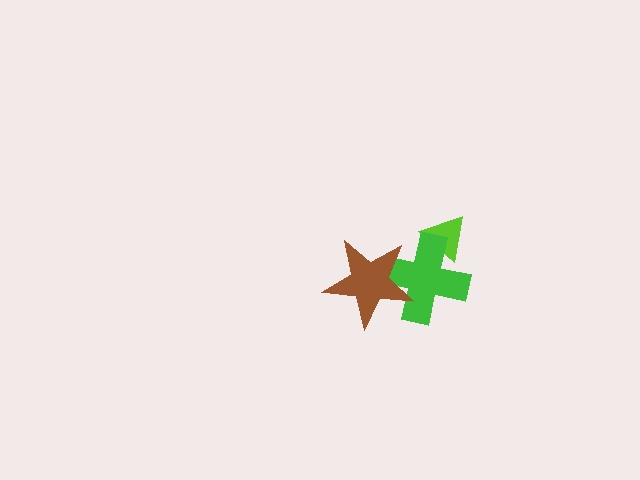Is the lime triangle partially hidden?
Yes, it is partially covered by another shape.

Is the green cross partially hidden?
Yes, it is partially covered by another shape.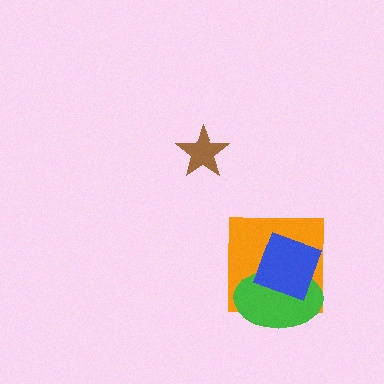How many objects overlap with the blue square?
2 objects overlap with the blue square.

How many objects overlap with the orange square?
2 objects overlap with the orange square.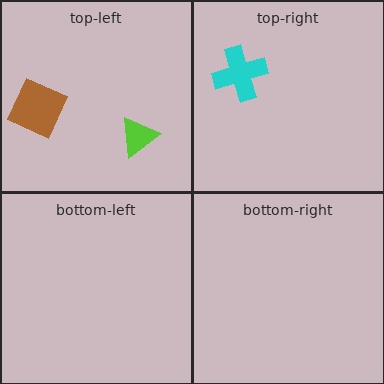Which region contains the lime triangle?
The top-left region.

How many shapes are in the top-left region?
2.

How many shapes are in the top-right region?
1.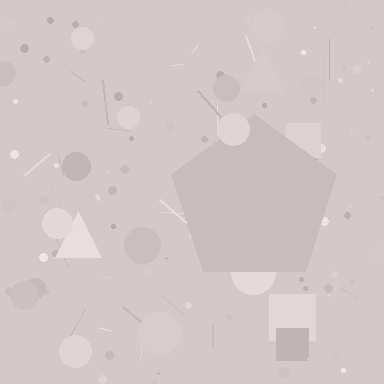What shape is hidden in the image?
A pentagon is hidden in the image.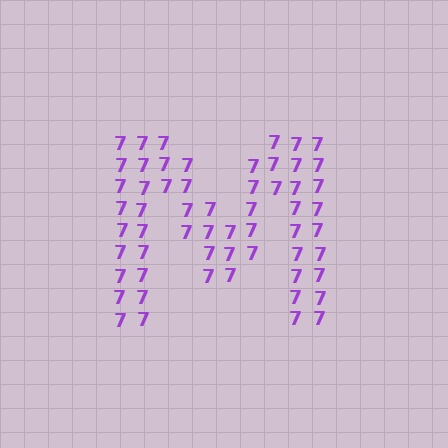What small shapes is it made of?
It is made of small digit 7's.